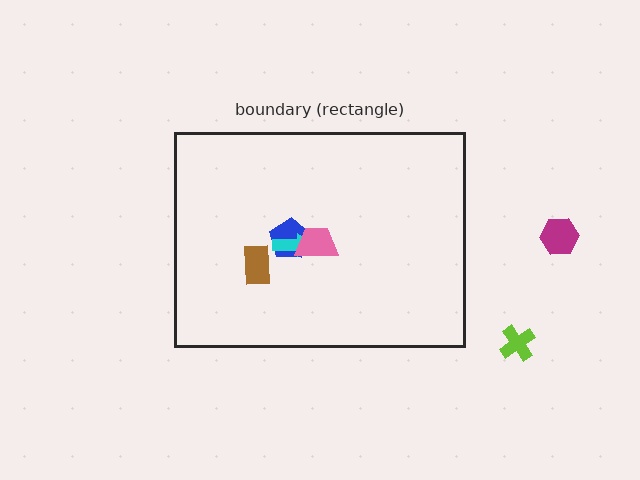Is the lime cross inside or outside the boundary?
Outside.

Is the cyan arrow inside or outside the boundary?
Inside.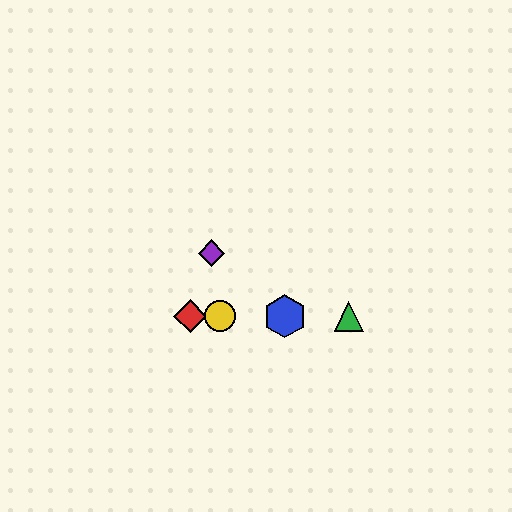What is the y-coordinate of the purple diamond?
The purple diamond is at y≈253.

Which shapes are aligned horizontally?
The red diamond, the blue hexagon, the green triangle, the yellow circle are aligned horizontally.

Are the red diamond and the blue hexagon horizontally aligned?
Yes, both are at y≈316.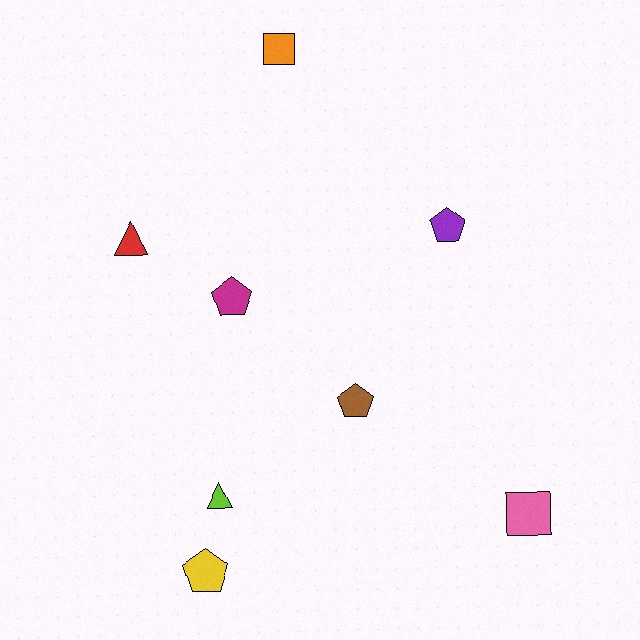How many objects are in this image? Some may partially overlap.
There are 8 objects.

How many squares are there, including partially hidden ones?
There are 2 squares.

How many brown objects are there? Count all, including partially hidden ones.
There is 1 brown object.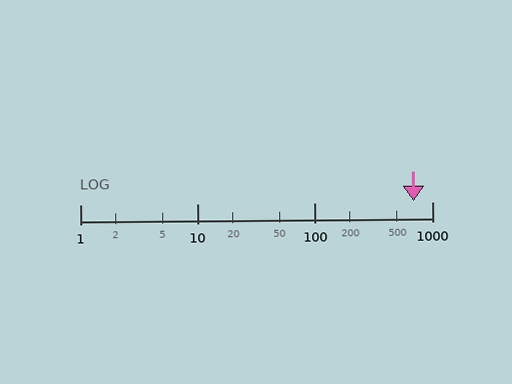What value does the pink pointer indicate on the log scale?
The pointer indicates approximately 700.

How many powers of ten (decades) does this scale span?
The scale spans 3 decades, from 1 to 1000.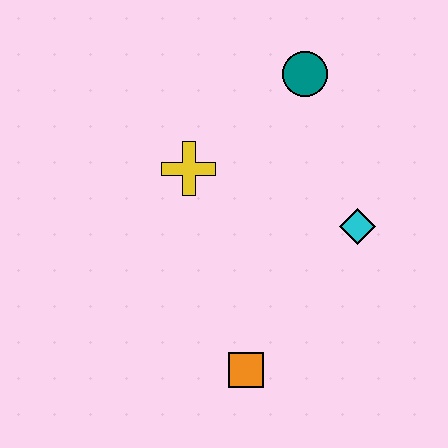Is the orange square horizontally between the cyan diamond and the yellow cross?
Yes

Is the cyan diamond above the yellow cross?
No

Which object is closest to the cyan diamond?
The teal circle is closest to the cyan diamond.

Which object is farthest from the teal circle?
The orange square is farthest from the teal circle.